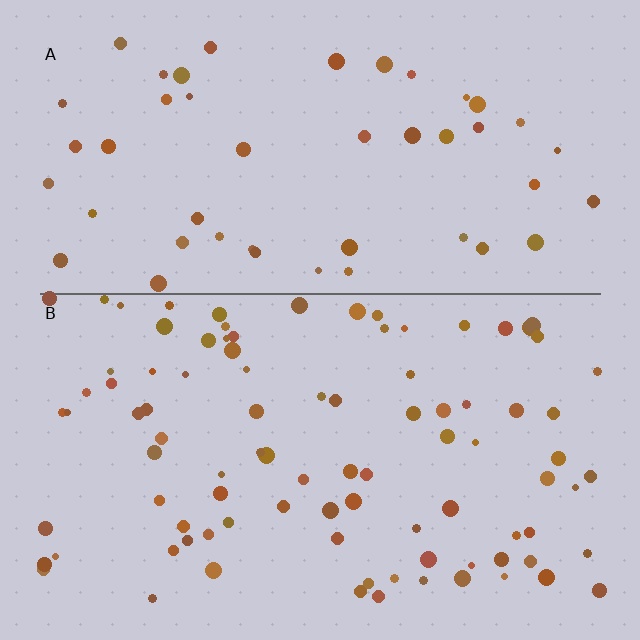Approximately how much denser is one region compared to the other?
Approximately 1.9× — region B over region A.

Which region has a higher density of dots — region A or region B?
B (the bottom).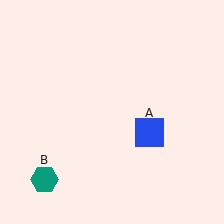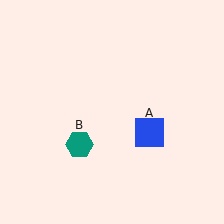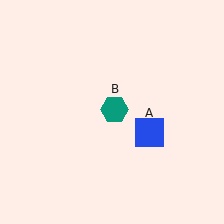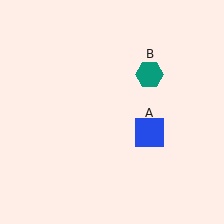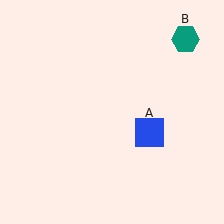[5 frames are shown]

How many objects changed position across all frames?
1 object changed position: teal hexagon (object B).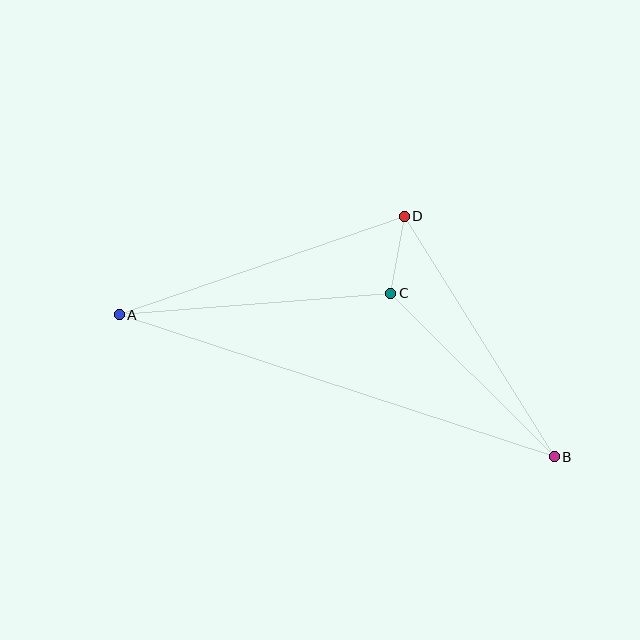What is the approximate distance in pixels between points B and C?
The distance between B and C is approximately 231 pixels.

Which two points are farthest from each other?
Points A and B are farthest from each other.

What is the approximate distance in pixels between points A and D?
The distance between A and D is approximately 302 pixels.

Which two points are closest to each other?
Points C and D are closest to each other.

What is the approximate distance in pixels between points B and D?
The distance between B and D is approximately 283 pixels.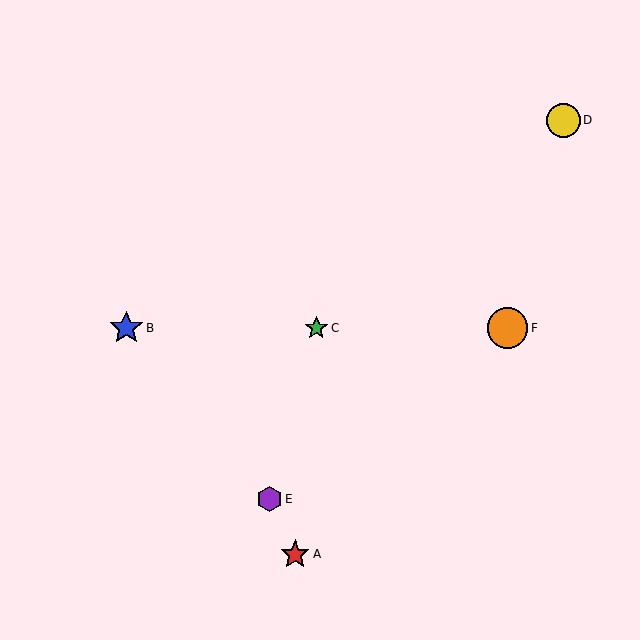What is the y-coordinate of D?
Object D is at y≈120.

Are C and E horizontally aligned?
No, C is at y≈328 and E is at y≈499.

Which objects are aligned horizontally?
Objects B, C, F are aligned horizontally.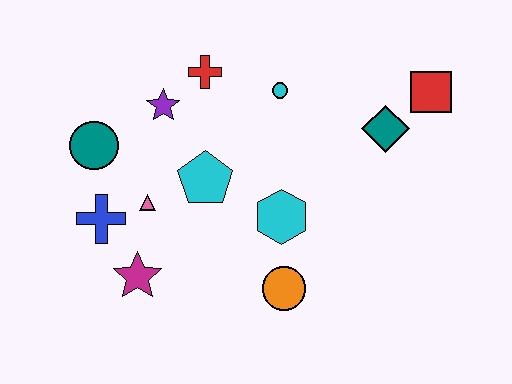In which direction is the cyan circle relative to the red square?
The cyan circle is to the left of the red square.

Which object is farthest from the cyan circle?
The magenta star is farthest from the cyan circle.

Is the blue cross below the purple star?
Yes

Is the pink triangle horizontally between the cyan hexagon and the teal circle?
Yes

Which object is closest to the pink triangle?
The blue cross is closest to the pink triangle.